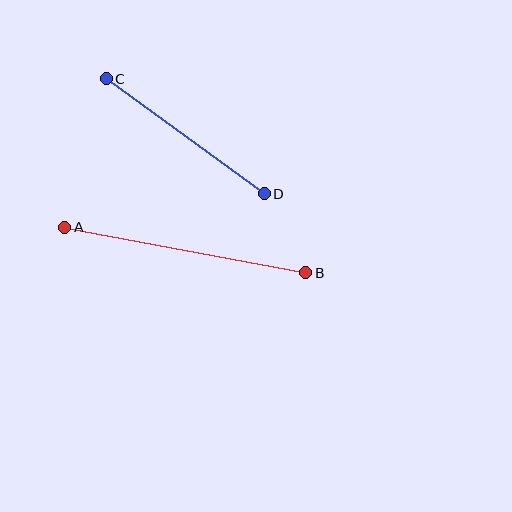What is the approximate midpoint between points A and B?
The midpoint is at approximately (185, 250) pixels.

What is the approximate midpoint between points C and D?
The midpoint is at approximately (185, 136) pixels.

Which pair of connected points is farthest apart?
Points A and B are farthest apart.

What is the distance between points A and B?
The distance is approximately 245 pixels.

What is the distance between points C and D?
The distance is approximately 196 pixels.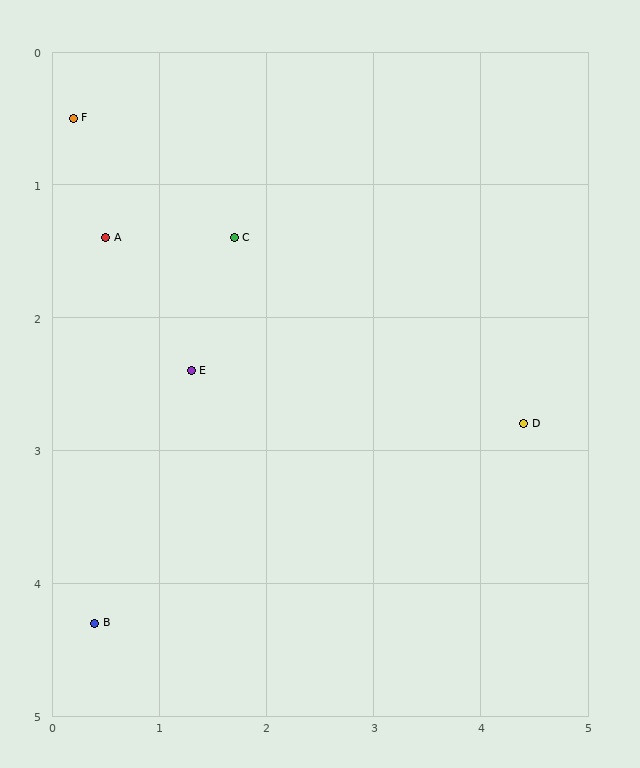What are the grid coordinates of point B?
Point B is at approximately (0.4, 4.3).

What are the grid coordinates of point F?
Point F is at approximately (0.2, 0.5).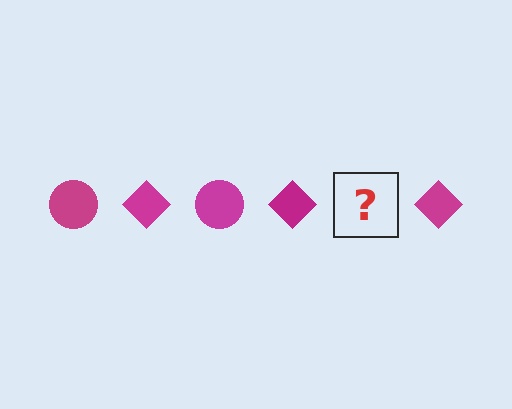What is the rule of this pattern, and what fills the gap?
The rule is that the pattern cycles through circle, diamond shapes in magenta. The gap should be filled with a magenta circle.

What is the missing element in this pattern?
The missing element is a magenta circle.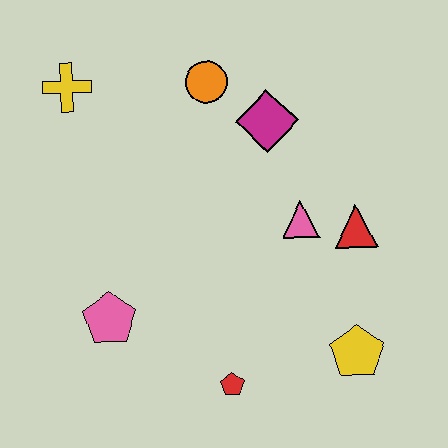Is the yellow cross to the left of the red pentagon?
Yes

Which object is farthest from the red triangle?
The yellow cross is farthest from the red triangle.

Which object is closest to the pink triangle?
The red triangle is closest to the pink triangle.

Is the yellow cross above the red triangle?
Yes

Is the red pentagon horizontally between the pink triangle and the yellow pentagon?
No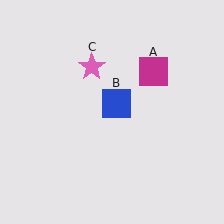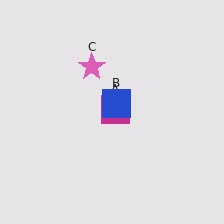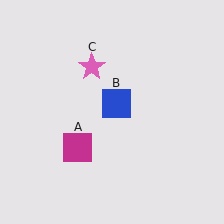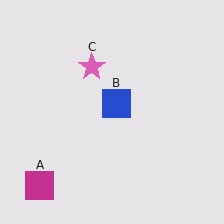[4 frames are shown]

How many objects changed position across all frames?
1 object changed position: magenta square (object A).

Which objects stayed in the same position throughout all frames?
Blue square (object B) and pink star (object C) remained stationary.